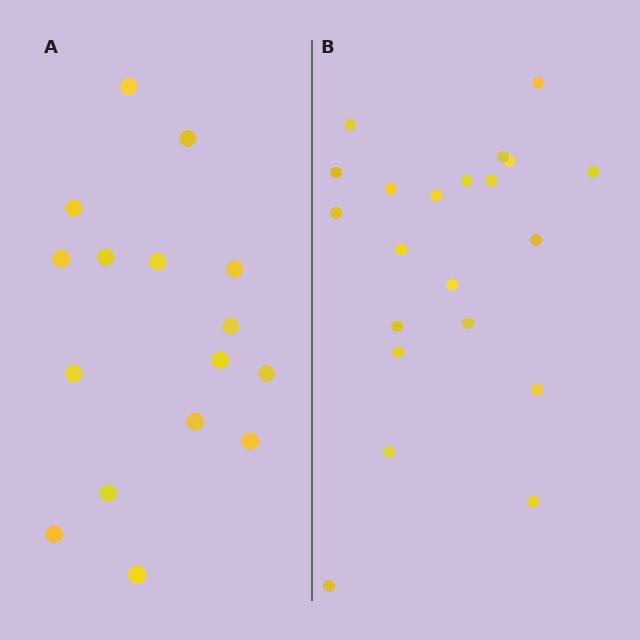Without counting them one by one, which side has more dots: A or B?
Region B (the right region) has more dots.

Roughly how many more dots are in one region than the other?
Region B has about 5 more dots than region A.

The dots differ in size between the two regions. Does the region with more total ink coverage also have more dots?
No. Region A has more total ink coverage because its dots are larger, but region B actually contains more individual dots. Total area can be misleading — the number of items is what matters here.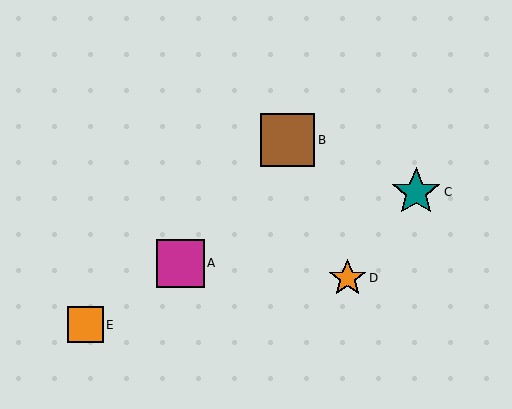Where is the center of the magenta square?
The center of the magenta square is at (180, 263).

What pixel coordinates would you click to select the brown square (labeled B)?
Click at (288, 140) to select the brown square B.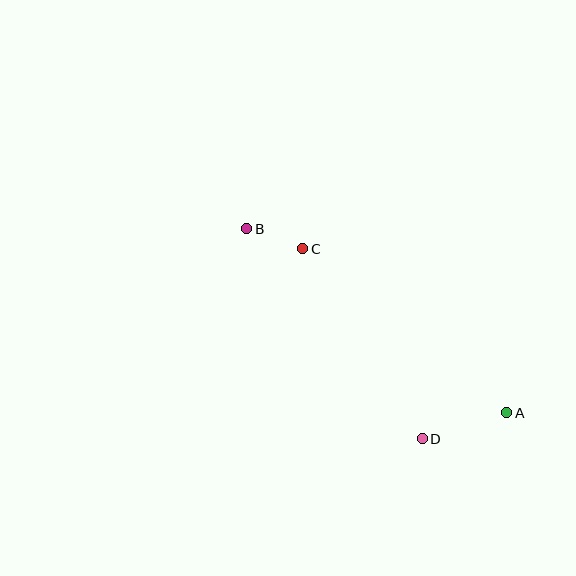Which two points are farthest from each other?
Points A and B are farthest from each other.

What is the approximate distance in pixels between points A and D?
The distance between A and D is approximately 88 pixels.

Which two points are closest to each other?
Points B and C are closest to each other.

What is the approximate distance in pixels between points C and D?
The distance between C and D is approximately 224 pixels.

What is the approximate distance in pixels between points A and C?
The distance between A and C is approximately 261 pixels.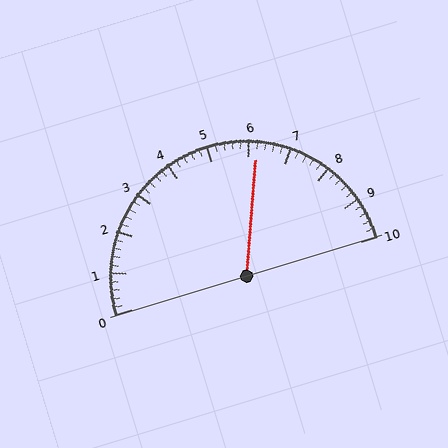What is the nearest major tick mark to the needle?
The nearest major tick mark is 6.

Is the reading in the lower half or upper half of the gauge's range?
The reading is in the upper half of the range (0 to 10).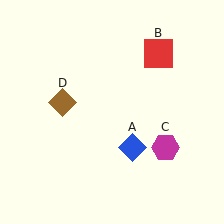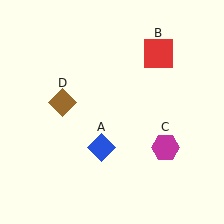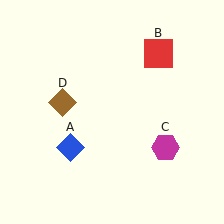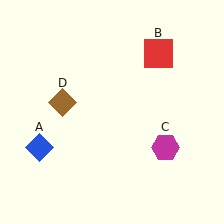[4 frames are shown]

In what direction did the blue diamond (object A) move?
The blue diamond (object A) moved left.